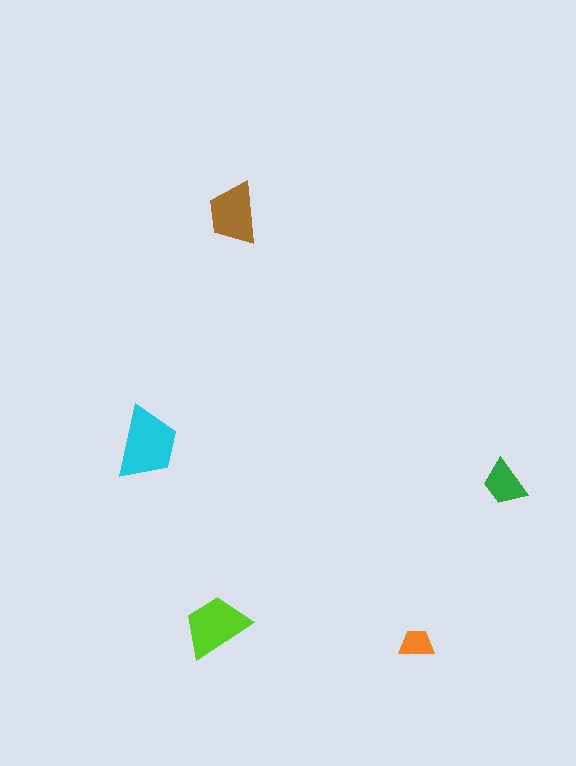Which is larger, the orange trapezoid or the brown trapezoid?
The brown one.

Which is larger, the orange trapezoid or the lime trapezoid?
The lime one.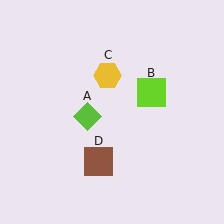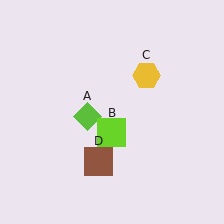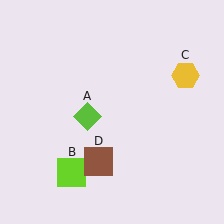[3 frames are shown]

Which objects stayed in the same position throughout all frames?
Lime diamond (object A) and brown square (object D) remained stationary.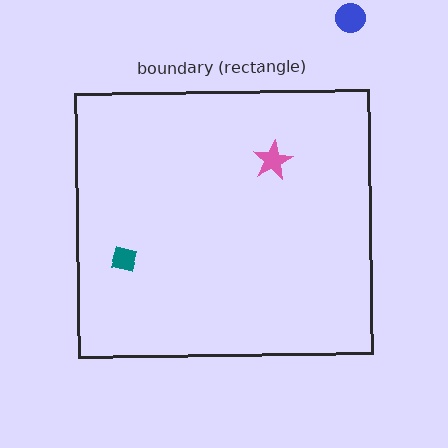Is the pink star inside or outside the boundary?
Inside.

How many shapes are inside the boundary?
2 inside, 1 outside.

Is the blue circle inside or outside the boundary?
Outside.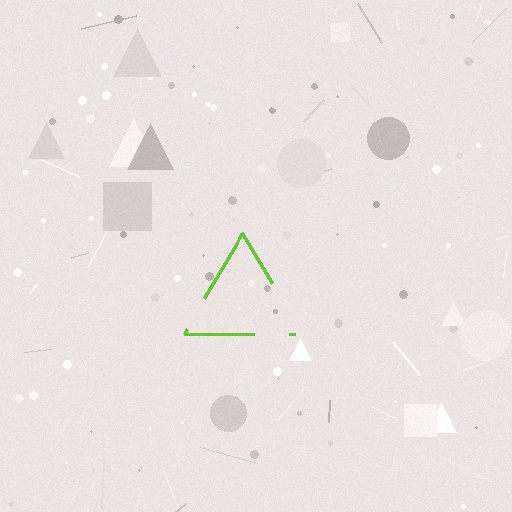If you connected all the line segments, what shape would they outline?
They would outline a triangle.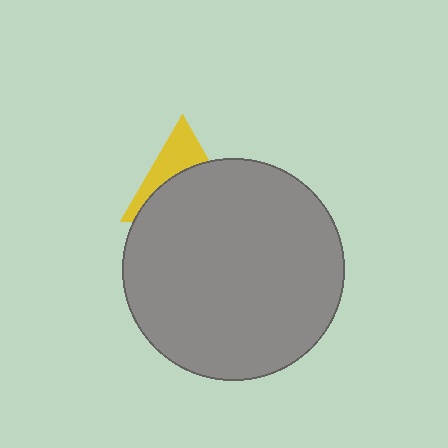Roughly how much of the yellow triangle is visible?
A small part of it is visible (roughly 38%).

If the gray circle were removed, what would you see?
You would see the complete yellow triangle.